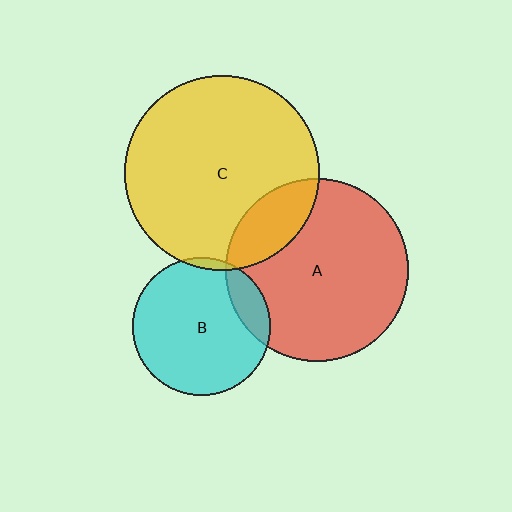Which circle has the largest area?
Circle C (yellow).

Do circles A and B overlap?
Yes.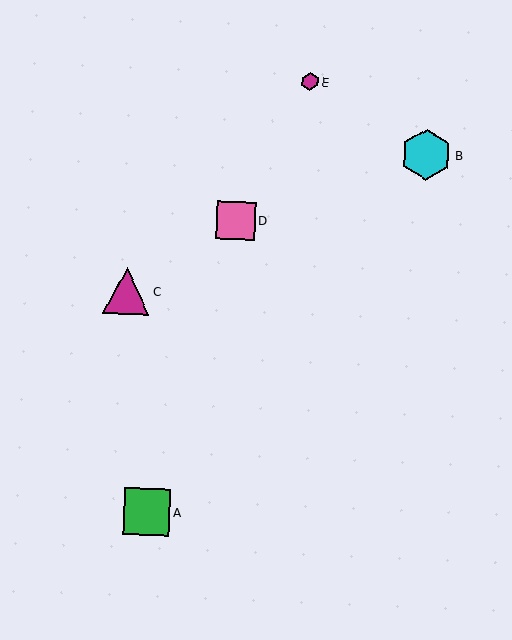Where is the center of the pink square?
The center of the pink square is at (236, 221).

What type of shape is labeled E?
Shape E is a magenta hexagon.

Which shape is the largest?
The cyan hexagon (labeled B) is the largest.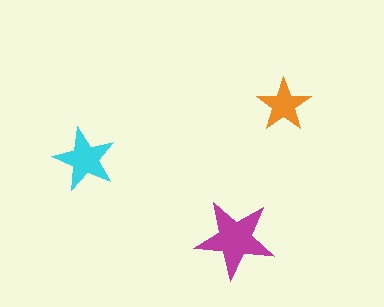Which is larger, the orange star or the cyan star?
The cyan one.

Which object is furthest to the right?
The orange star is rightmost.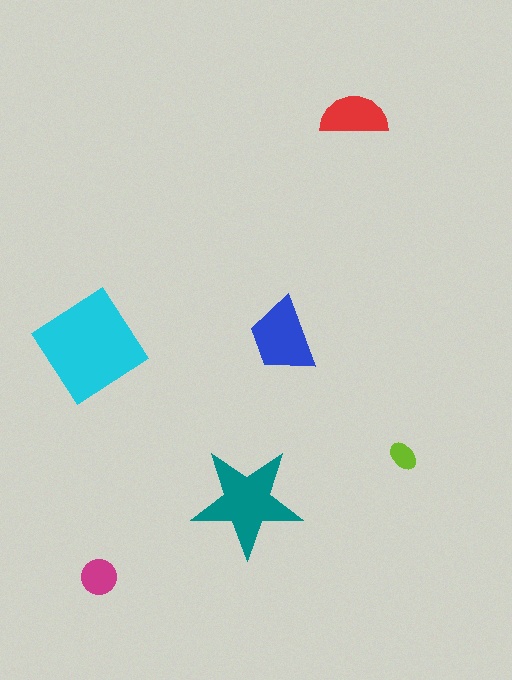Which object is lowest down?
The magenta circle is bottommost.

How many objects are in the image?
There are 6 objects in the image.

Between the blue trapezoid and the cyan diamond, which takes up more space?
The cyan diamond.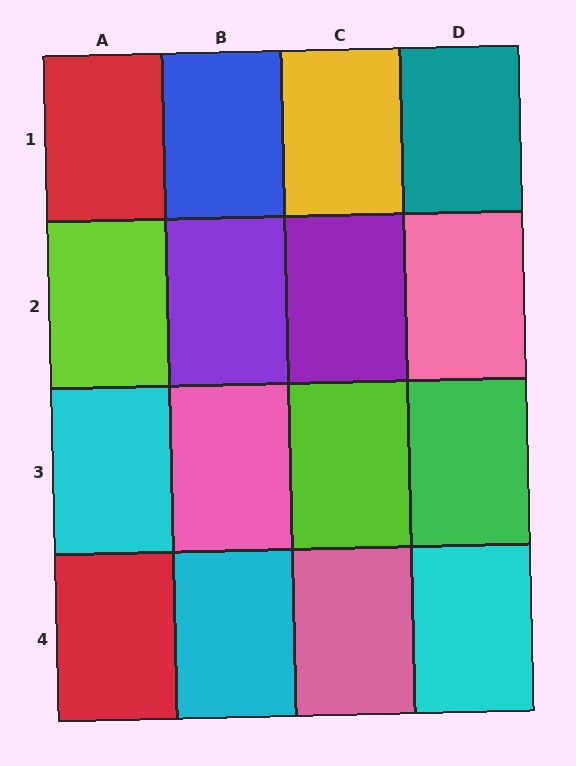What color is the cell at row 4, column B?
Cyan.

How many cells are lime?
2 cells are lime.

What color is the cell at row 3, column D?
Green.